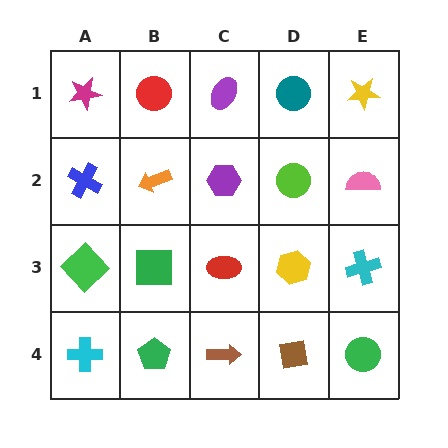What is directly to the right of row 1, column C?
A teal circle.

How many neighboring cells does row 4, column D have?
3.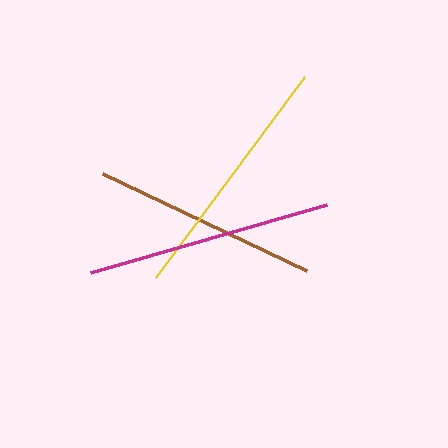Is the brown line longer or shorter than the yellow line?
The yellow line is longer than the brown line.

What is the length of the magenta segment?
The magenta segment is approximately 245 pixels long.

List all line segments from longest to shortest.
From longest to shortest: yellow, magenta, brown.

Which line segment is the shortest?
The brown line is the shortest at approximately 225 pixels.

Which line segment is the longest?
The yellow line is the longest at approximately 251 pixels.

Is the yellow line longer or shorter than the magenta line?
The yellow line is longer than the magenta line.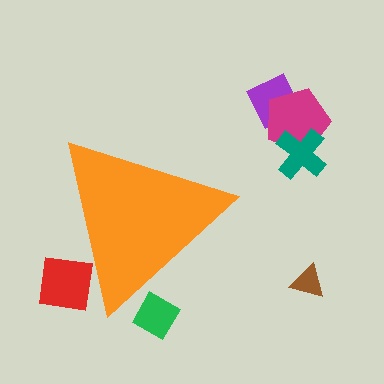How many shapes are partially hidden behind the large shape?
2 shapes are partially hidden.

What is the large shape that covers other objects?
An orange triangle.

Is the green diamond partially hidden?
Yes, the green diamond is partially hidden behind the orange triangle.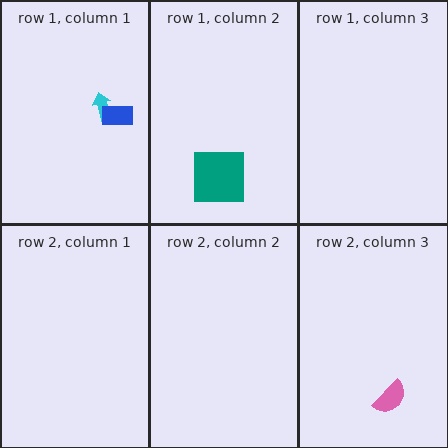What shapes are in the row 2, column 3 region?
The pink semicircle.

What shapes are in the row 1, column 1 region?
The cyan arrow, the blue rectangle.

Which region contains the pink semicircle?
The row 2, column 3 region.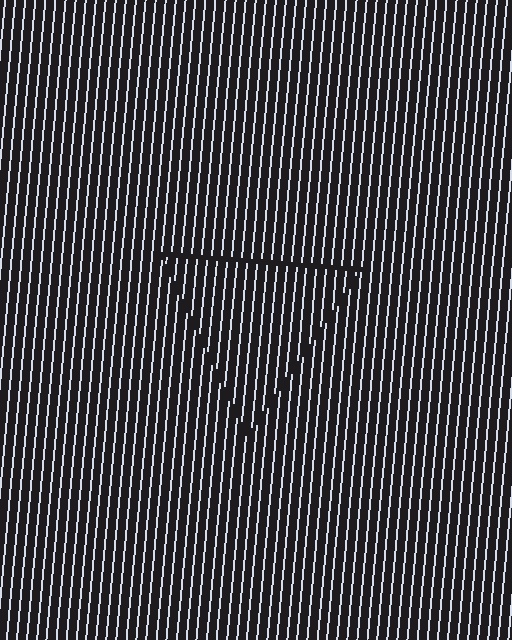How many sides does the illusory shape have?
3 sides — the line-ends trace a triangle.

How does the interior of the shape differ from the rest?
The interior of the shape contains the same grating, shifted by half a period — the contour is defined by the phase discontinuity where line-ends from the inner and outer gratings abut.